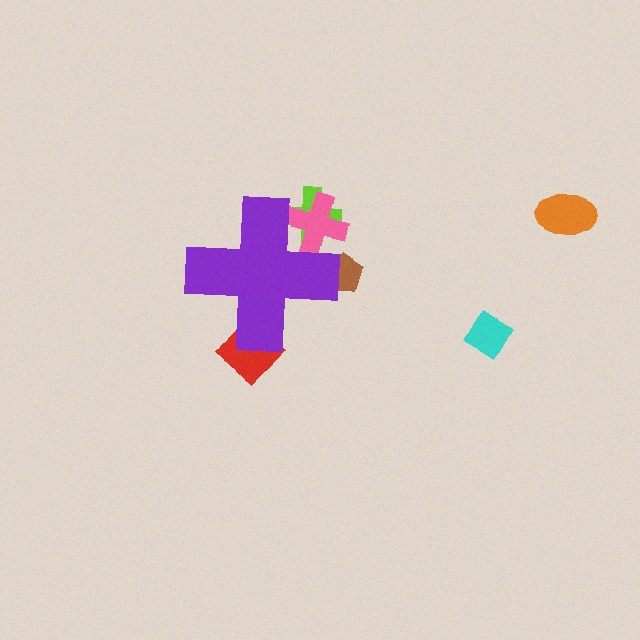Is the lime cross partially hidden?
Yes, the lime cross is partially hidden behind the purple cross.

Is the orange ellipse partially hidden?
No, the orange ellipse is fully visible.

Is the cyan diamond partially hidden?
No, the cyan diamond is fully visible.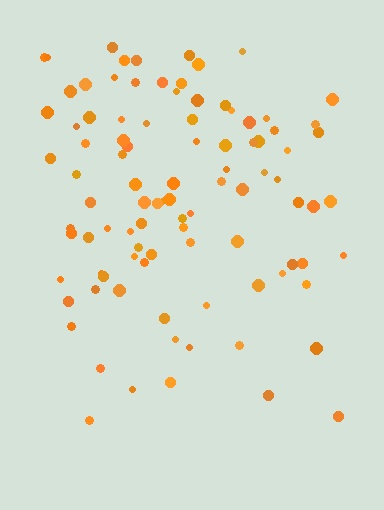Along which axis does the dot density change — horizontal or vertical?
Vertical.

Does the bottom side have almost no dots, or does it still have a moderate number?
Still a moderate number, just noticeably fewer than the top.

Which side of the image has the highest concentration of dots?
The top.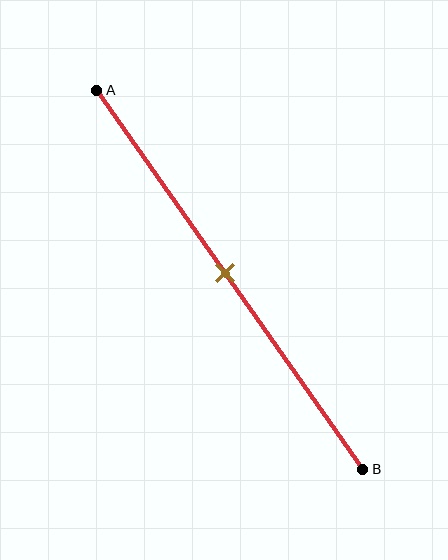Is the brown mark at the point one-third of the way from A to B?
No, the mark is at about 50% from A, not at the 33% one-third point.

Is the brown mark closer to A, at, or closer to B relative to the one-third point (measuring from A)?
The brown mark is closer to point B than the one-third point of segment AB.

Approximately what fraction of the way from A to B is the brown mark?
The brown mark is approximately 50% of the way from A to B.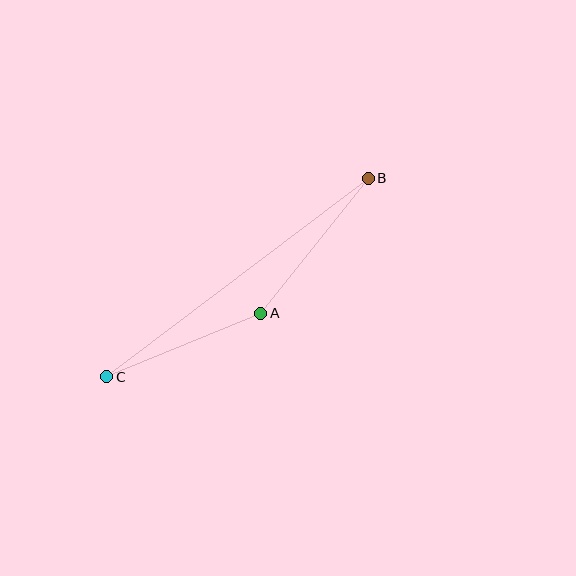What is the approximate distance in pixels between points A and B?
The distance between A and B is approximately 173 pixels.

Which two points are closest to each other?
Points A and C are closest to each other.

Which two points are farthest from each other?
Points B and C are farthest from each other.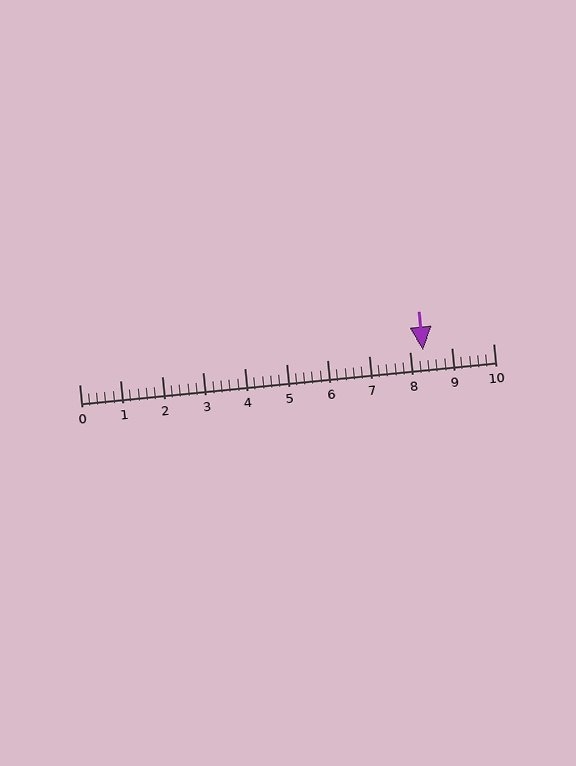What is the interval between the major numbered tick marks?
The major tick marks are spaced 1 units apart.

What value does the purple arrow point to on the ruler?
The purple arrow points to approximately 8.3.